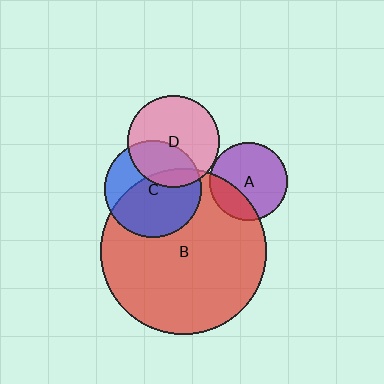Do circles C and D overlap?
Yes.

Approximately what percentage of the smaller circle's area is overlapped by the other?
Approximately 35%.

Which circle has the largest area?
Circle B (red).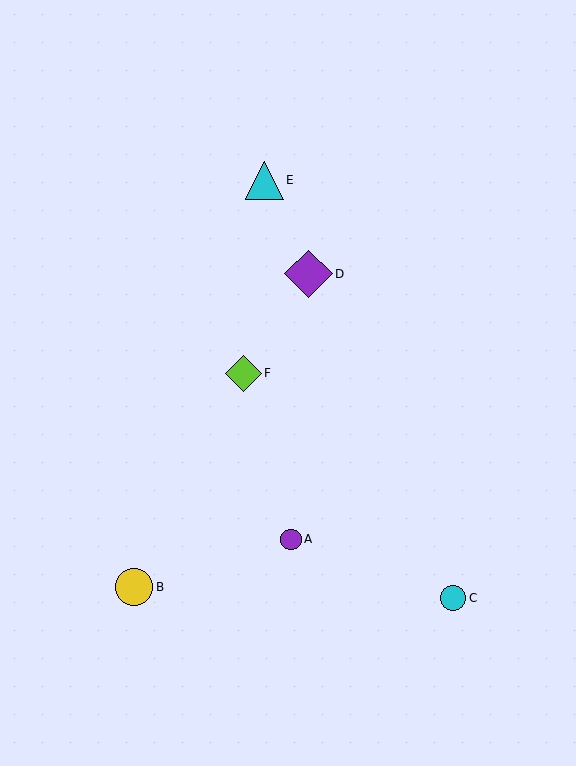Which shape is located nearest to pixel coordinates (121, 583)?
The yellow circle (labeled B) at (134, 587) is nearest to that location.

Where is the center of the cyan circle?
The center of the cyan circle is at (453, 598).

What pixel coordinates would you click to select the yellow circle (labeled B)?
Click at (134, 587) to select the yellow circle B.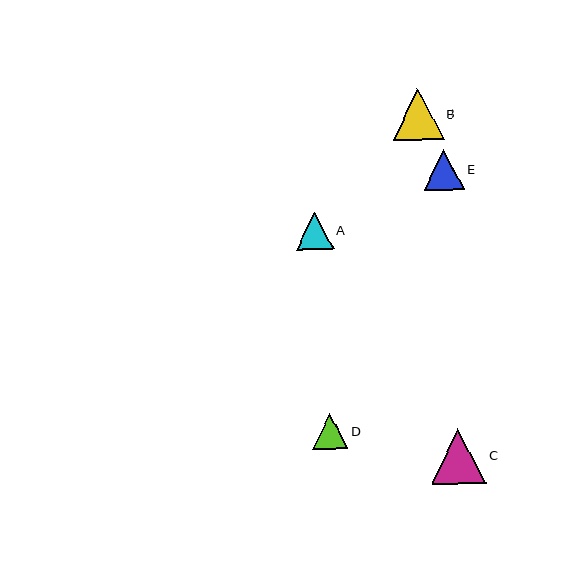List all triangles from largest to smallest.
From largest to smallest: C, B, E, A, D.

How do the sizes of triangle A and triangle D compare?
Triangle A and triangle D are approximately the same size.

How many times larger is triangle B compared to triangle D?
Triangle B is approximately 1.5 times the size of triangle D.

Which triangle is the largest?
Triangle C is the largest with a size of approximately 55 pixels.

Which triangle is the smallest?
Triangle D is the smallest with a size of approximately 35 pixels.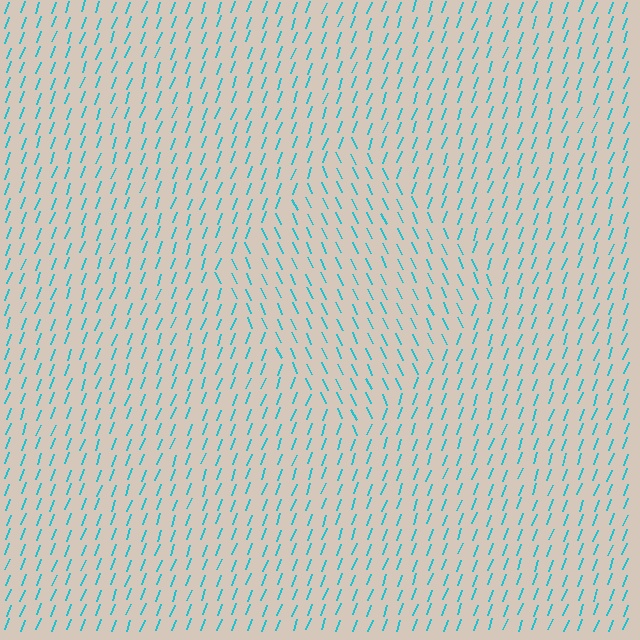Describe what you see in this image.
The image is filled with small cyan line segments. A diamond region in the image has lines oriented differently from the surrounding lines, creating a visible texture boundary.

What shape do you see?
I see a diamond.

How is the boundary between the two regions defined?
The boundary is defined purely by a change in line orientation (approximately 45 degrees difference). All lines are the same color and thickness.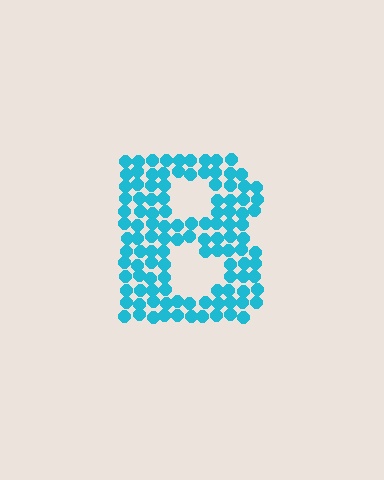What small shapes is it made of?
It is made of small circles.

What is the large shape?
The large shape is the letter B.